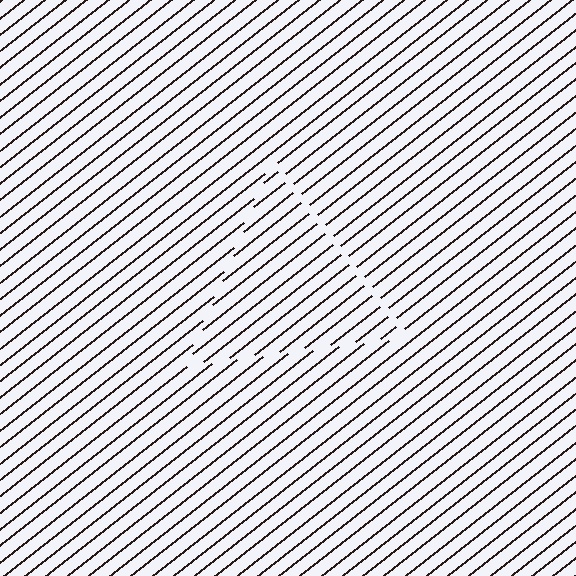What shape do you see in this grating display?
An illusory triangle. The interior of the shape contains the same grating, shifted by half a period — the contour is defined by the phase discontinuity where line-ends from the inner and outer gratings abut.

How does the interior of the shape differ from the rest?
The interior of the shape contains the same grating, shifted by half a period — the contour is defined by the phase discontinuity where line-ends from the inner and outer gratings abut.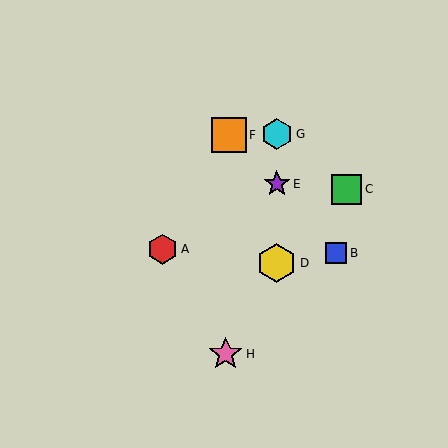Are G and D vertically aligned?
Yes, both are at x≈277.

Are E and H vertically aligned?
No, E is at x≈277 and H is at x≈226.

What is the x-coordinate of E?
Object E is at x≈277.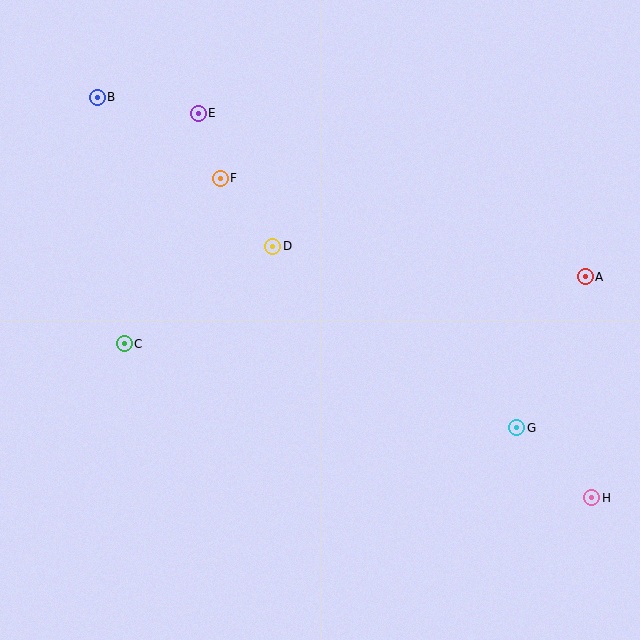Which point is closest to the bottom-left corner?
Point C is closest to the bottom-left corner.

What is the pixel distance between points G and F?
The distance between G and F is 388 pixels.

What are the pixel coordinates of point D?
Point D is at (273, 246).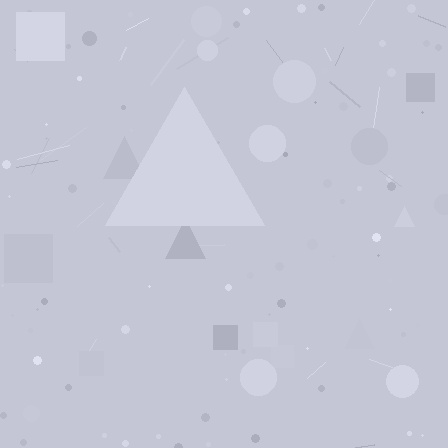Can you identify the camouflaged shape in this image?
The camouflaged shape is a triangle.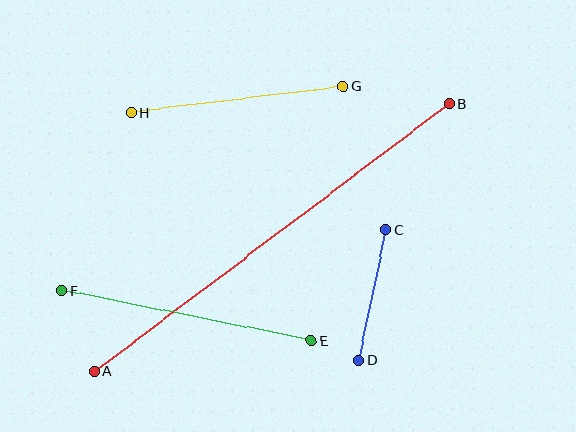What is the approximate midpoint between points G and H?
The midpoint is at approximately (237, 100) pixels.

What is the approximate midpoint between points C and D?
The midpoint is at approximately (372, 295) pixels.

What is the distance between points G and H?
The distance is approximately 214 pixels.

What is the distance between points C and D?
The distance is approximately 134 pixels.